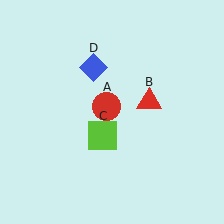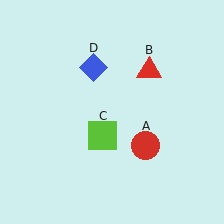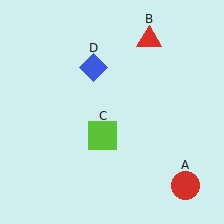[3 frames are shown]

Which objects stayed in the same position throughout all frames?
Lime square (object C) and blue diamond (object D) remained stationary.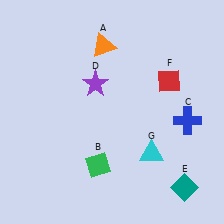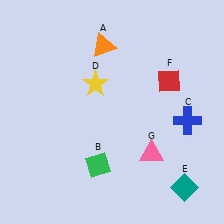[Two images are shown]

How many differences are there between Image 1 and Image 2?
There are 2 differences between the two images.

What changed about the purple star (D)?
In Image 1, D is purple. In Image 2, it changed to yellow.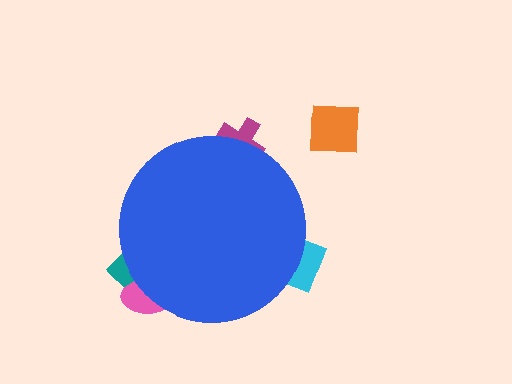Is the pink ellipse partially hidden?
Yes, the pink ellipse is partially hidden behind the blue circle.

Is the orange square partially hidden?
No, the orange square is fully visible.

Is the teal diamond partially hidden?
Yes, the teal diamond is partially hidden behind the blue circle.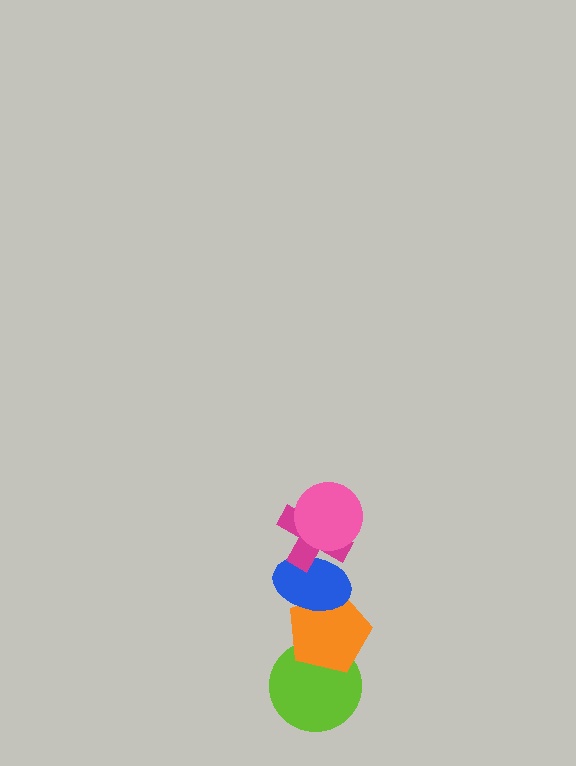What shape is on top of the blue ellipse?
The magenta cross is on top of the blue ellipse.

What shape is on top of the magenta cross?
The pink circle is on top of the magenta cross.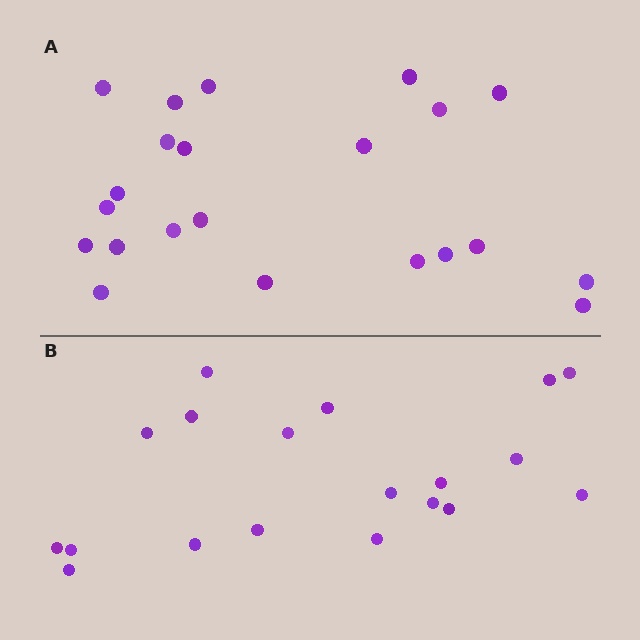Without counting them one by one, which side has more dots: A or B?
Region A (the top region) has more dots.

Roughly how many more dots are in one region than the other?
Region A has just a few more — roughly 2 or 3 more dots than region B.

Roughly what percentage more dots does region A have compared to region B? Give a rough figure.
About 15% more.